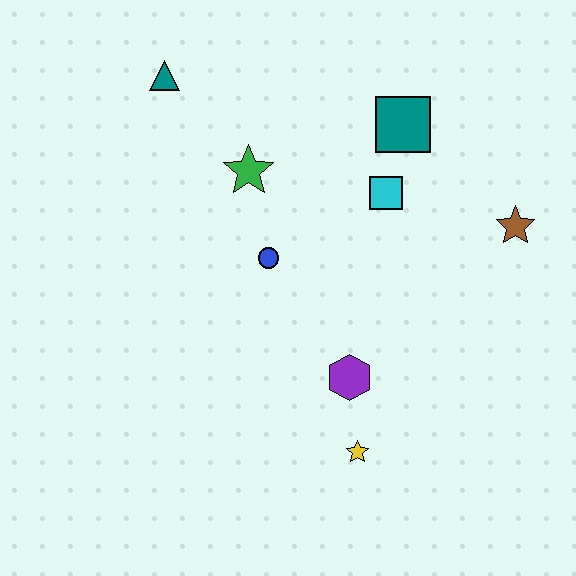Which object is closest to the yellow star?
The purple hexagon is closest to the yellow star.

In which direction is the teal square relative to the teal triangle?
The teal square is to the right of the teal triangle.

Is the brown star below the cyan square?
Yes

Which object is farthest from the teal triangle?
The yellow star is farthest from the teal triangle.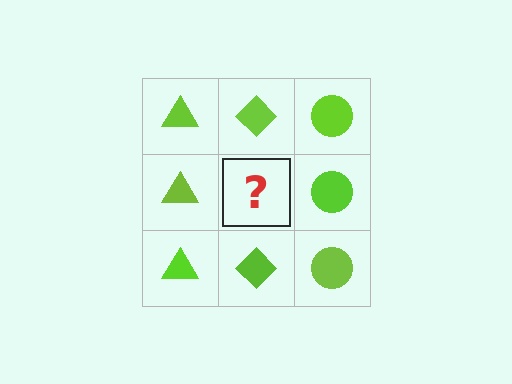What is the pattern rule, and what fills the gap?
The rule is that each column has a consistent shape. The gap should be filled with a lime diamond.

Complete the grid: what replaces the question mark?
The question mark should be replaced with a lime diamond.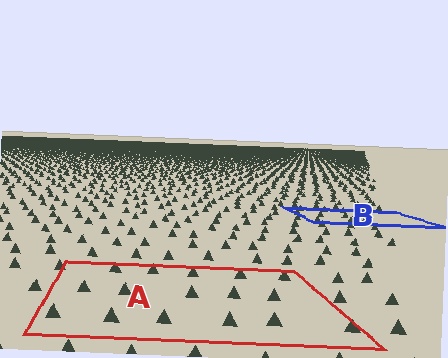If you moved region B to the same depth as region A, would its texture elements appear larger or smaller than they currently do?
They would appear larger. At a closer depth, the same texture elements are projected at a bigger on-screen size.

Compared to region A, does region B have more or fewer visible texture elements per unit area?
Region B has more texture elements per unit area — they are packed more densely because it is farther away.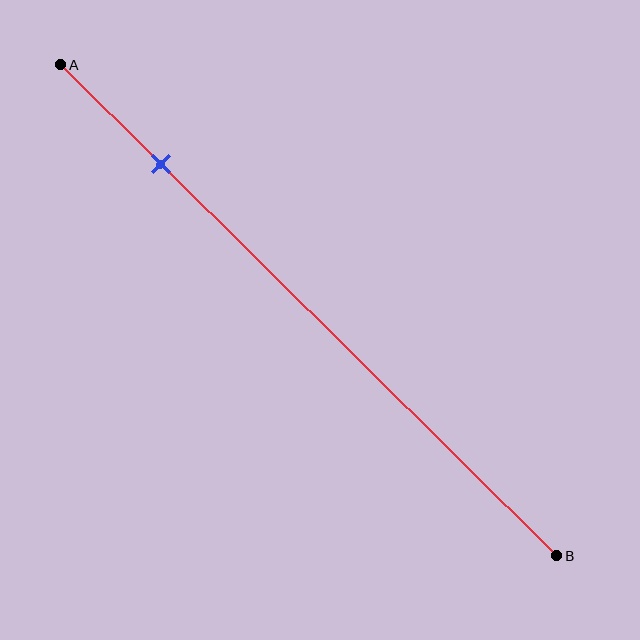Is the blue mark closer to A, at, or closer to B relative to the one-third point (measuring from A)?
The blue mark is closer to point A than the one-third point of segment AB.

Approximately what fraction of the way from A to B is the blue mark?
The blue mark is approximately 20% of the way from A to B.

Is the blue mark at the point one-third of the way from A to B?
No, the mark is at about 20% from A, not at the 33% one-third point.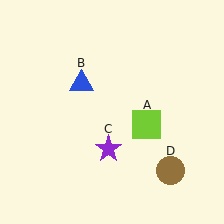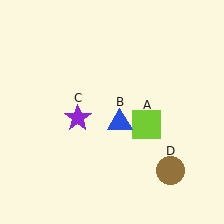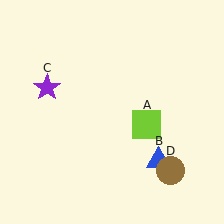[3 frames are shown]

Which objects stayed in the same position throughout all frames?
Lime square (object A) and brown circle (object D) remained stationary.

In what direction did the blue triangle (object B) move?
The blue triangle (object B) moved down and to the right.